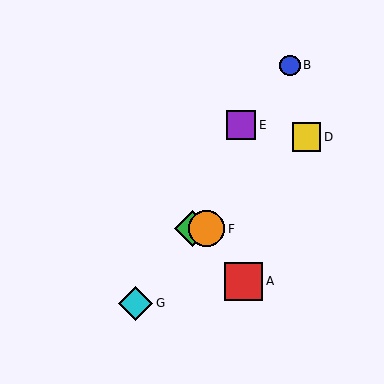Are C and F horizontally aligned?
Yes, both are at y≈229.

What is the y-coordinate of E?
Object E is at y≈125.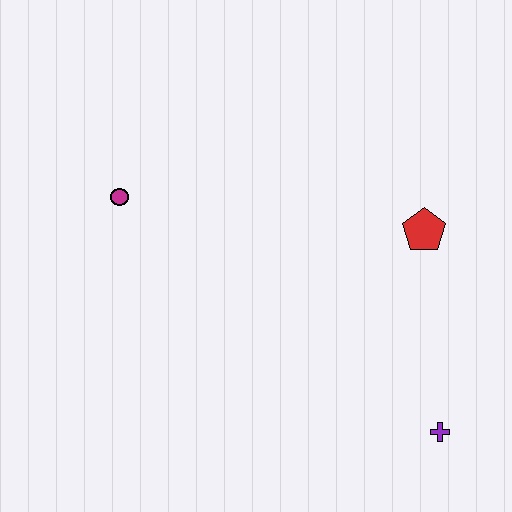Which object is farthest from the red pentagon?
The magenta circle is farthest from the red pentagon.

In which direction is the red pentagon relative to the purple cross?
The red pentagon is above the purple cross.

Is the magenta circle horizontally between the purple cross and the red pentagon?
No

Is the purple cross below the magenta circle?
Yes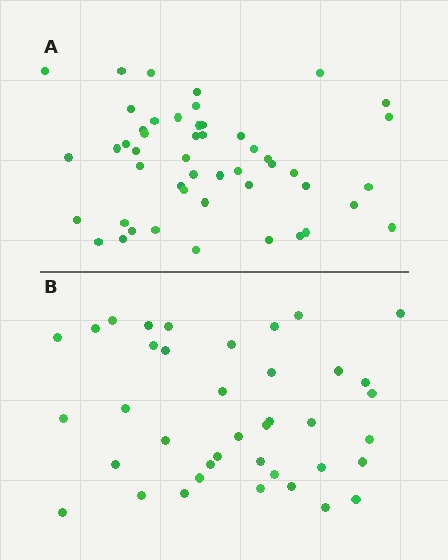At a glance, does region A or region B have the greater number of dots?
Region A (the top region) has more dots.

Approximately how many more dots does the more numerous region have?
Region A has roughly 10 or so more dots than region B.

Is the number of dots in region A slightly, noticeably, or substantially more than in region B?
Region A has noticeably more, but not dramatically so. The ratio is roughly 1.3 to 1.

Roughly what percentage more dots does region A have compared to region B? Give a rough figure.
About 25% more.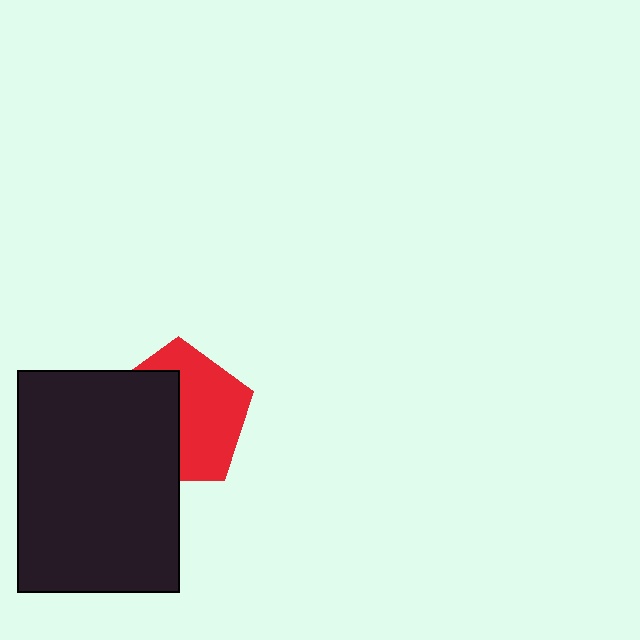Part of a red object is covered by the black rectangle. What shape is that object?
It is a pentagon.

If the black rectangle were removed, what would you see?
You would see the complete red pentagon.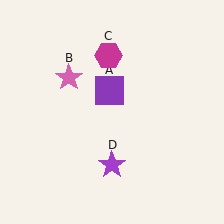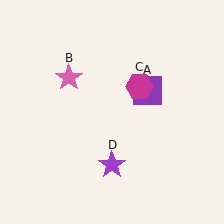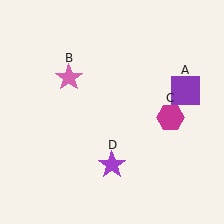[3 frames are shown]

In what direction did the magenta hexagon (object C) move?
The magenta hexagon (object C) moved down and to the right.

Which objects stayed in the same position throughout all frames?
Pink star (object B) and purple star (object D) remained stationary.